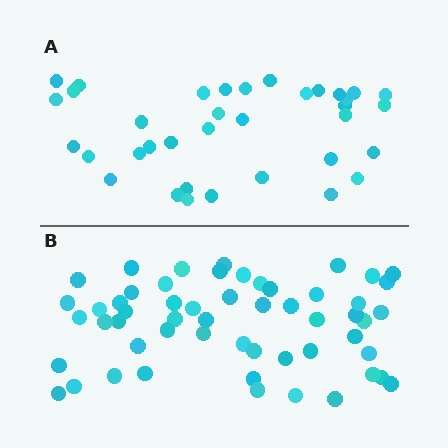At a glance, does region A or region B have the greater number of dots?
Region B (the bottom region) has more dots.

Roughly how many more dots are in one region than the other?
Region B has approximately 20 more dots than region A.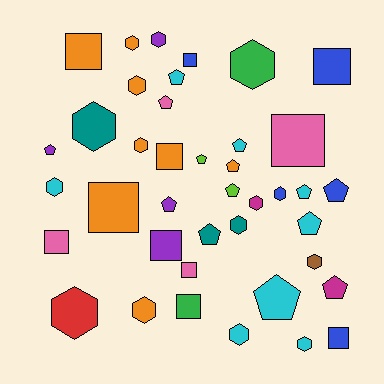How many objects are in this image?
There are 40 objects.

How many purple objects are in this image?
There are 4 purple objects.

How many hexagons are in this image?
There are 15 hexagons.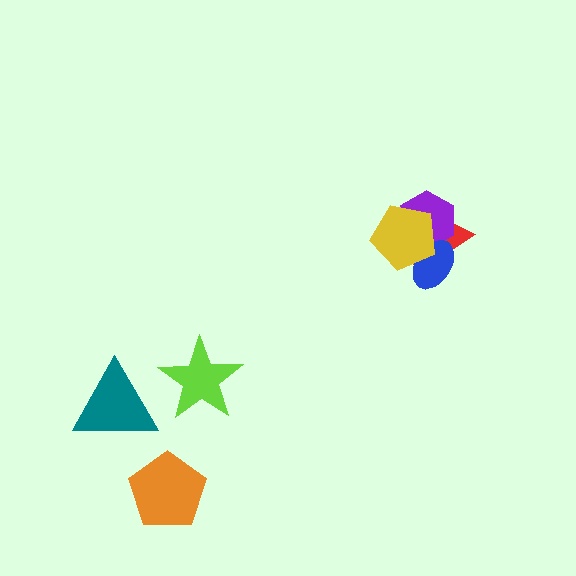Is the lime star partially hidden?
No, no other shape covers it.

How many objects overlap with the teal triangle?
0 objects overlap with the teal triangle.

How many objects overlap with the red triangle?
3 objects overlap with the red triangle.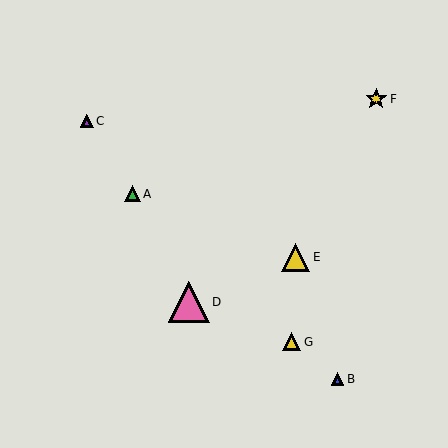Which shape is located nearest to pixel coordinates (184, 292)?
The pink triangle (labeled D) at (189, 302) is nearest to that location.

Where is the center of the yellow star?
The center of the yellow star is at (376, 99).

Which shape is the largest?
The pink triangle (labeled D) is the largest.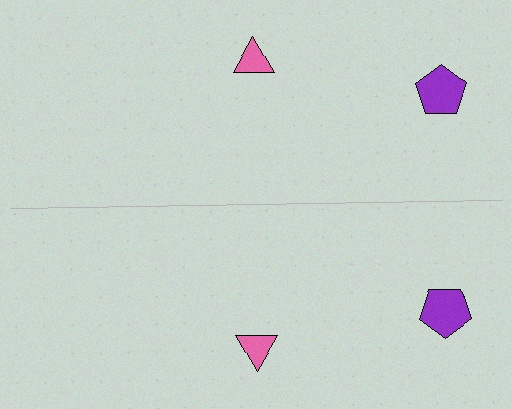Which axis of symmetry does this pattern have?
The pattern has a horizontal axis of symmetry running through the center of the image.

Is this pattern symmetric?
Yes, this pattern has bilateral (reflection) symmetry.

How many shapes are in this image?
There are 4 shapes in this image.